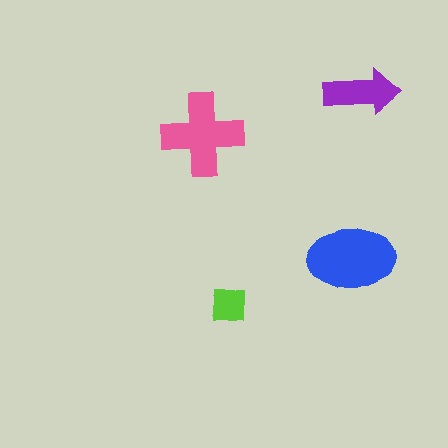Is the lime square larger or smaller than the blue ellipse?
Smaller.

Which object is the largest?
The blue ellipse.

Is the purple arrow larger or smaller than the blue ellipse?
Smaller.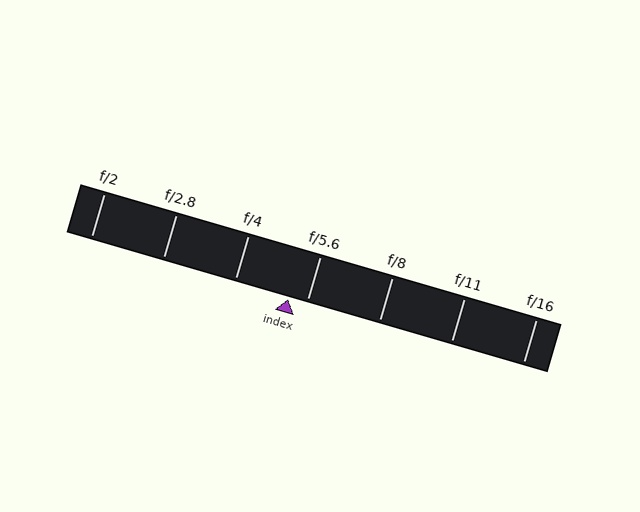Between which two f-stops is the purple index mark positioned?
The index mark is between f/4 and f/5.6.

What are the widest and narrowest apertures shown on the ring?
The widest aperture shown is f/2 and the narrowest is f/16.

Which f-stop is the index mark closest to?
The index mark is closest to f/5.6.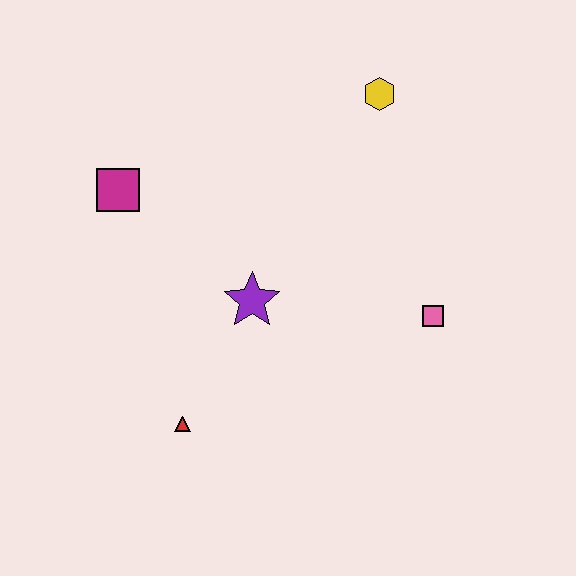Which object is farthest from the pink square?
The magenta square is farthest from the pink square.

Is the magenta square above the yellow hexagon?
No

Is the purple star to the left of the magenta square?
No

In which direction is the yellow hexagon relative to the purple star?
The yellow hexagon is above the purple star.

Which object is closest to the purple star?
The red triangle is closest to the purple star.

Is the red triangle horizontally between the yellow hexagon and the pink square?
No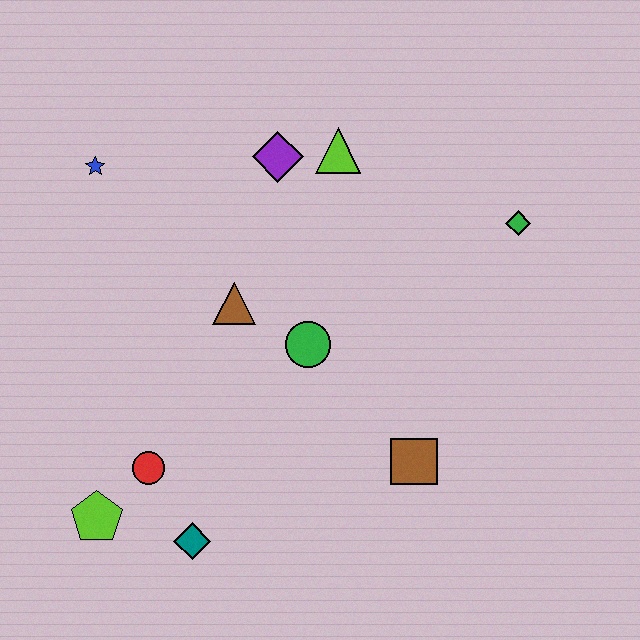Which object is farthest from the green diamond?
The lime pentagon is farthest from the green diamond.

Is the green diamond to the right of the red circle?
Yes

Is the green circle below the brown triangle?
Yes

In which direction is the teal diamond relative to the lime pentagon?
The teal diamond is to the right of the lime pentagon.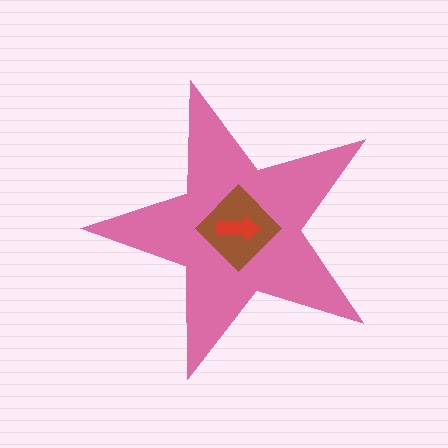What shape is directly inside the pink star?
The brown diamond.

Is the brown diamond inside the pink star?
Yes.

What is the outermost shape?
The pink star.